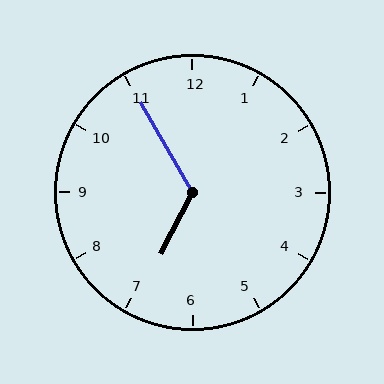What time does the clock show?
6:55.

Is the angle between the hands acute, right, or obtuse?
It is obtuse.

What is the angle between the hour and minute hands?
Approximately 122 degrees.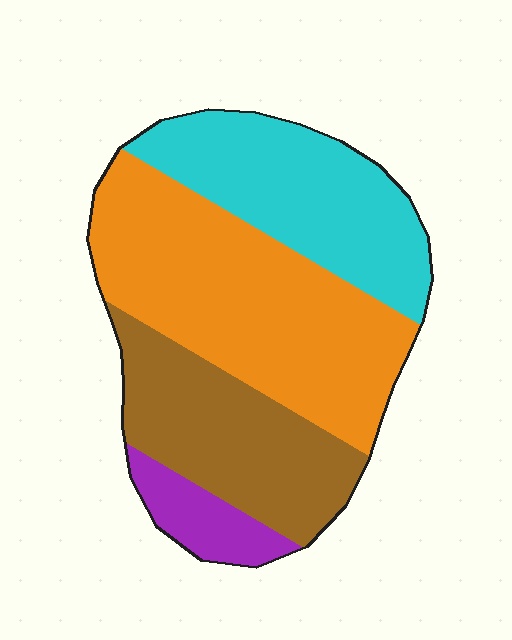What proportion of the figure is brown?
Brown takes up about one quarter (1/4) of the figure.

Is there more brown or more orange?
Orange.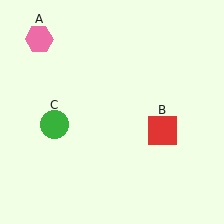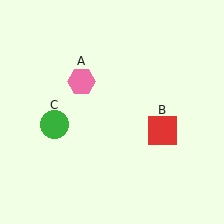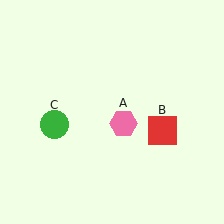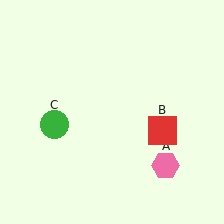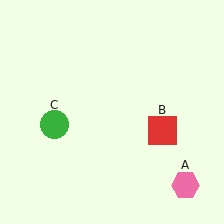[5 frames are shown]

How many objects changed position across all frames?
1 object changed position: pink hexagon (object A).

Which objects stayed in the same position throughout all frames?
Red square (object B) and green circle (object C) remained stationary.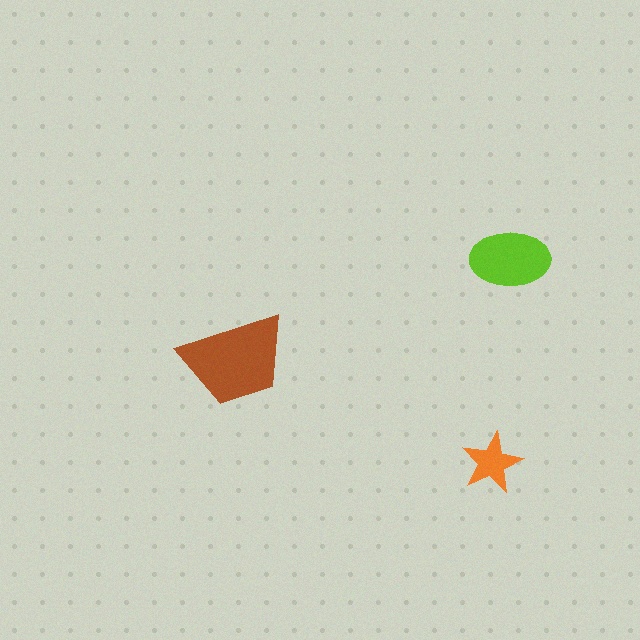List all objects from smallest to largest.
The orange star, the lime ellipse, the brown trapezoid.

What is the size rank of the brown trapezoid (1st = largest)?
1st.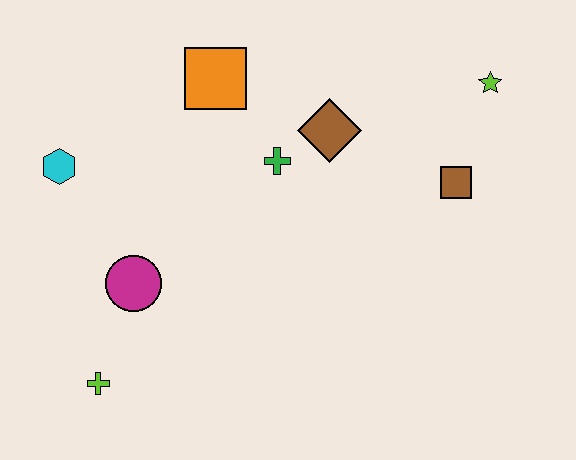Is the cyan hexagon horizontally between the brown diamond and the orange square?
No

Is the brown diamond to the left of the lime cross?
No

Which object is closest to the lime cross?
The magenta circle is closest to the lime cross.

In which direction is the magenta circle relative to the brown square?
The magenta circle is to the left of the brown square.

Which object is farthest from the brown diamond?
The lime cross is farthest from the brown diamond.